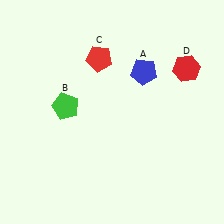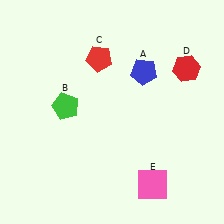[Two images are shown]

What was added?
A pink square (E) was added in Image 2.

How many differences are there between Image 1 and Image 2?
There is 1 difference between the two images.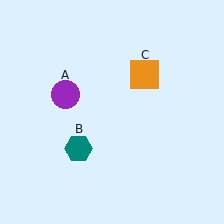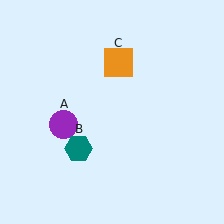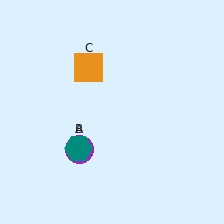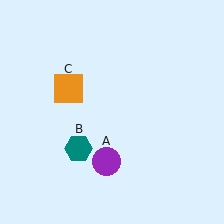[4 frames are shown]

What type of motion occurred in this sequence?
The purple circle (object A), orange square (object C) rotated counterclockwise around the center of the scene.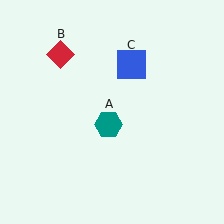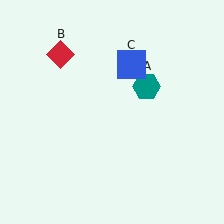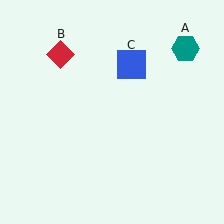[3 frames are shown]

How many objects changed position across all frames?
1 object changed position: teal hexagon (object A).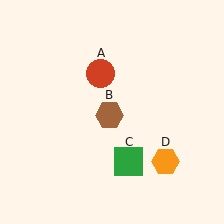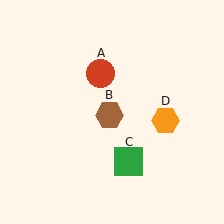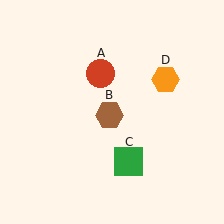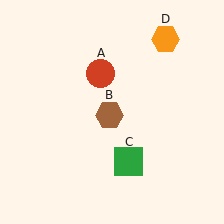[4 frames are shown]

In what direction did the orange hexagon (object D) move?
The orange hexagon (object D) moved up.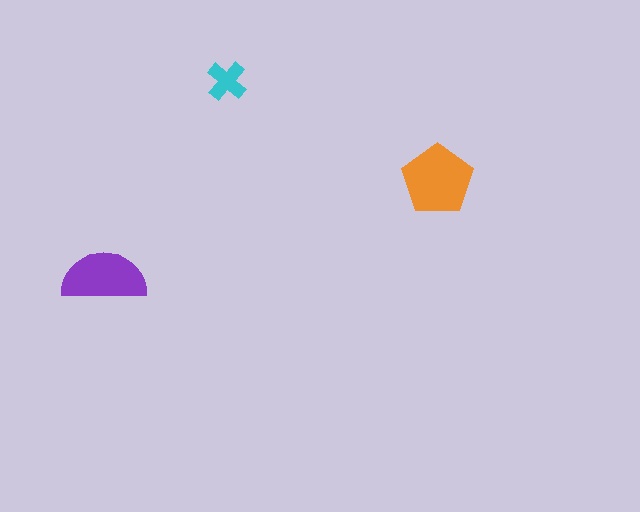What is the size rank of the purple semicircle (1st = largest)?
2nd.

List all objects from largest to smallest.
The orange pentagon, the purple semicircle, the cyan cross.